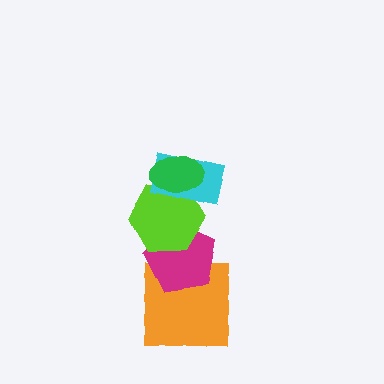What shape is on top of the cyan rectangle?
The green ellipse is on top of the cyan rectangle.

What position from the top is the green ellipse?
The green ellipse is 1st from the top.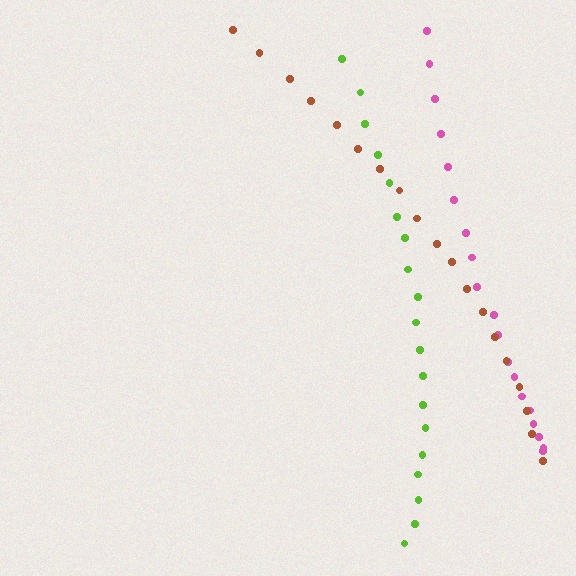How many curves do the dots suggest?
There are 3 distinct paths.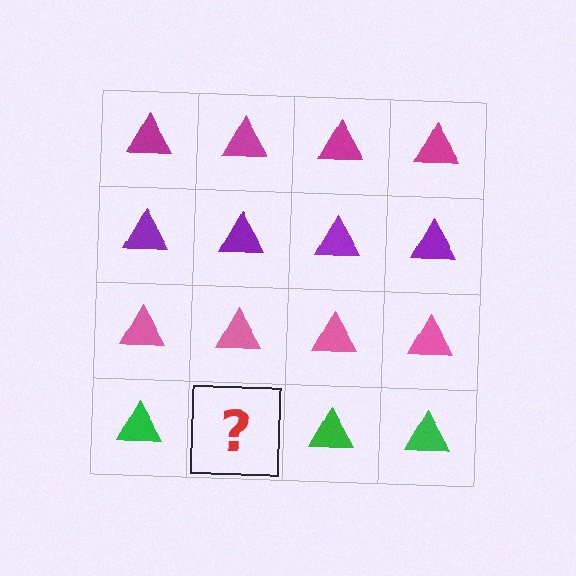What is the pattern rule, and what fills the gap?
The rule is that each row has a consistent color. The gap should be filled with a green triangle.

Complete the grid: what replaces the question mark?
The question mark should be replaced with a green triangle.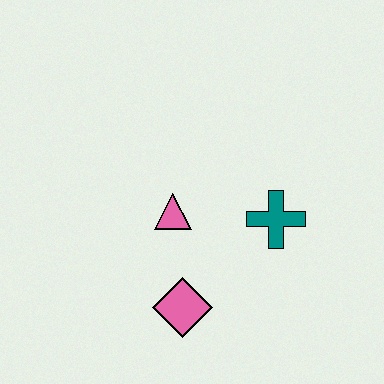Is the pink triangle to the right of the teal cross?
No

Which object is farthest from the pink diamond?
The teal cross is farthest from the pink diamond.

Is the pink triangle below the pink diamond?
No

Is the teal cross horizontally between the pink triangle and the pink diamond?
No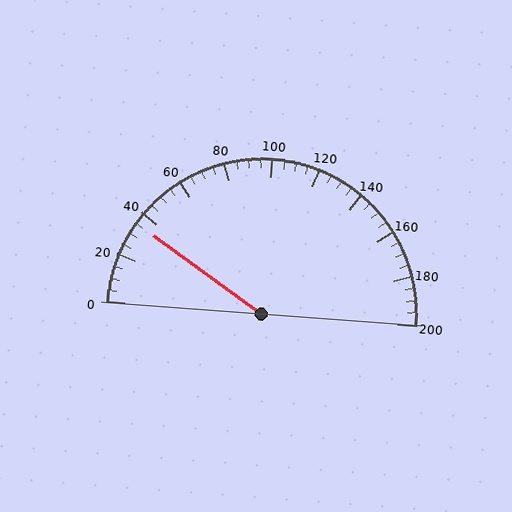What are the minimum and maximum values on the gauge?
The gauge ranges from 0 to 200.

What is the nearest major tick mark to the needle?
The nearest major tick mark is 40.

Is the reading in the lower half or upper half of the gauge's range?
The reading is in the lower half of the range (0 to 200).